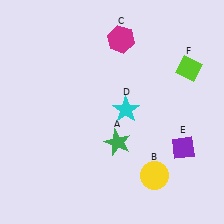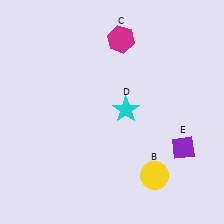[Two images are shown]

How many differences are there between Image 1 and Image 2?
There are 2 differences between the two images.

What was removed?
The lime diamond (F), the green star (A) were removed in Image 2.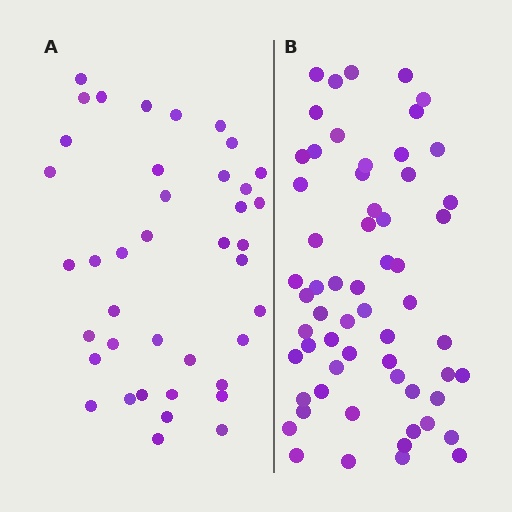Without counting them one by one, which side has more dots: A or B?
Region B (the right region) has more dots.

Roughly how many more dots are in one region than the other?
Region B has approximately 20 more dots than region A.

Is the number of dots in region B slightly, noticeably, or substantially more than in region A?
Region B has substantially more. The ratio is roughly 1.5 to 1.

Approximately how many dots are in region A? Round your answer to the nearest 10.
About 40 dots.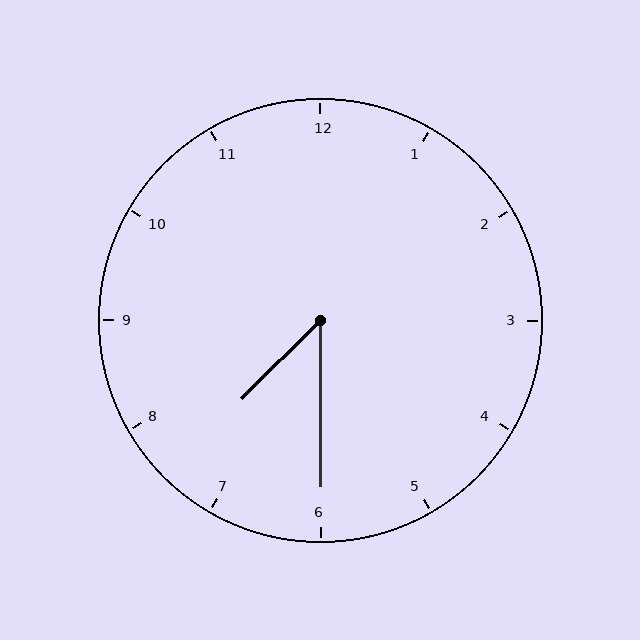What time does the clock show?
7:30.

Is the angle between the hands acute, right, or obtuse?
It is acute.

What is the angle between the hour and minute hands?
Approximately 45 degrees.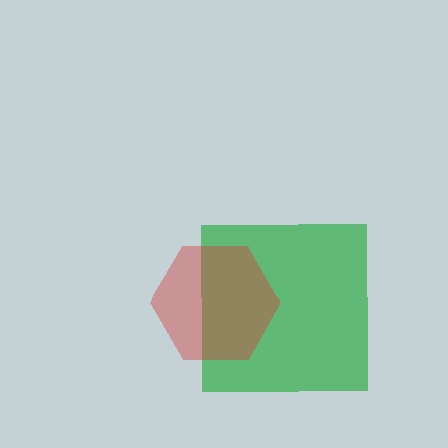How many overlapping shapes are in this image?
There are 2 overlapping shapes in the image.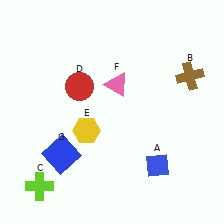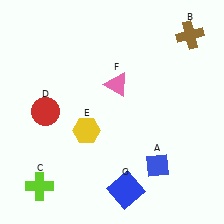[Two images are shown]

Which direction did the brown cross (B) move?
The brown cross (B) moved up.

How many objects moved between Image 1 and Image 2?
3 objects moved between the two images.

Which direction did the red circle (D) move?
The red circle (D) moved left.